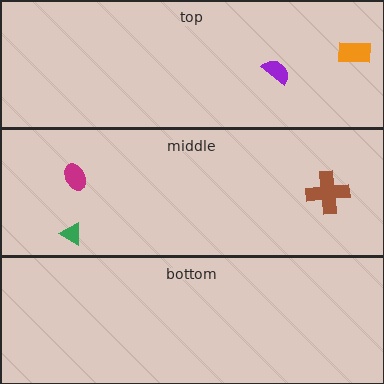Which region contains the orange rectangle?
The top region.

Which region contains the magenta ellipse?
The middle region.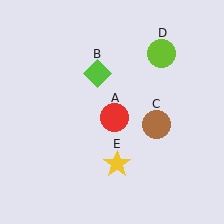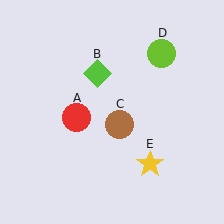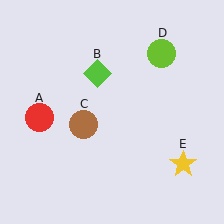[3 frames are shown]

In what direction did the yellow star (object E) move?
The yellow star (object E) moved right.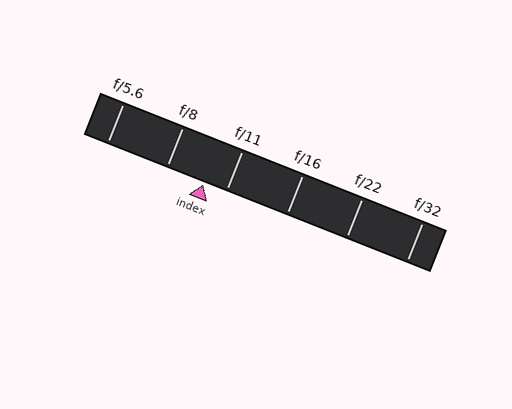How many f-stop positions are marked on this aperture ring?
There are 6 f-stop positions marked.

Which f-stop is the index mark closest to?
The index mark is closest to f/11.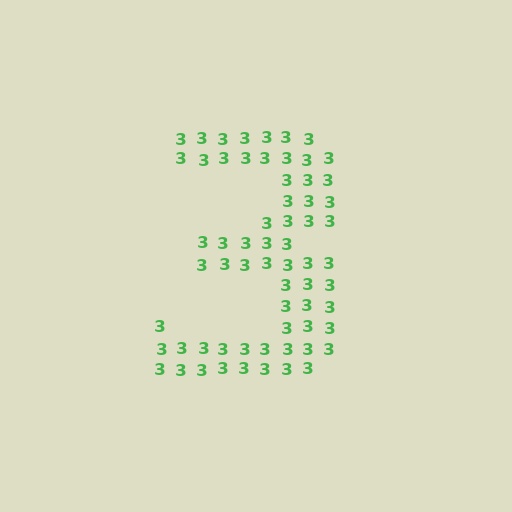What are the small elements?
The small elements are digit 3's.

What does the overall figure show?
The overall figure shows the digit 3.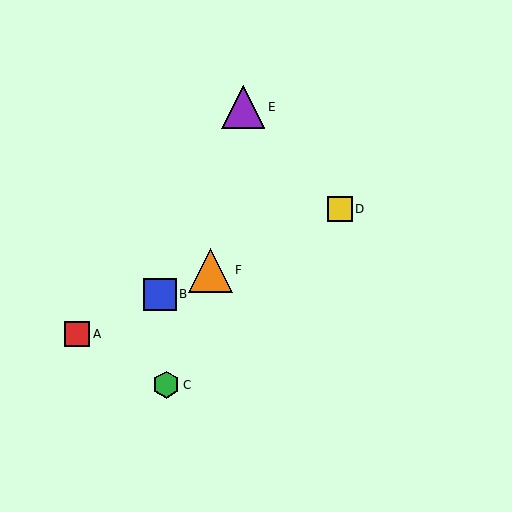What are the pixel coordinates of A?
Object A is at (77, 334).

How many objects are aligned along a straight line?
4 objects (A, B, D, F) are aligned along a straight line.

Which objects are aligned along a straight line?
Objects A, B, D, F are aligned along a straight line.